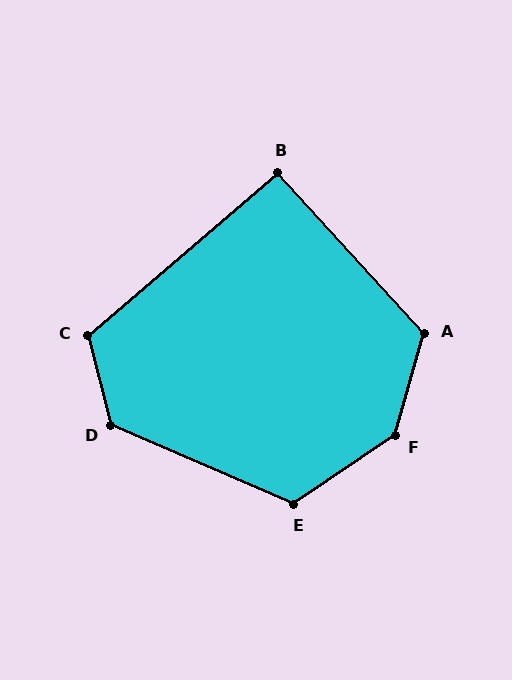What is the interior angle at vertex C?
Approximately 116 degrees (obtuse).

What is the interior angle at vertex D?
Approximately 128 degrees (obtuse).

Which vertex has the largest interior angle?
F, at approximately 140 degrees.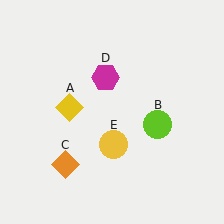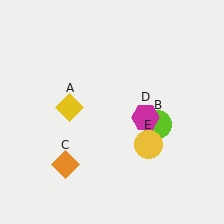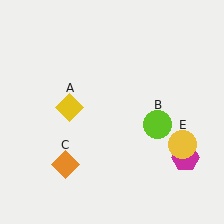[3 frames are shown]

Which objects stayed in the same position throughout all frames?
Yellow diamond (object A) and lime circle (object B) and orange diamond (object C) remained stationary.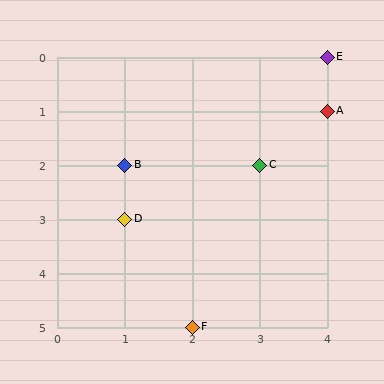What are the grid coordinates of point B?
Point B is at grid coordinates (1, 2).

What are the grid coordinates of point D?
Point D is at grid coordinates (1, 3).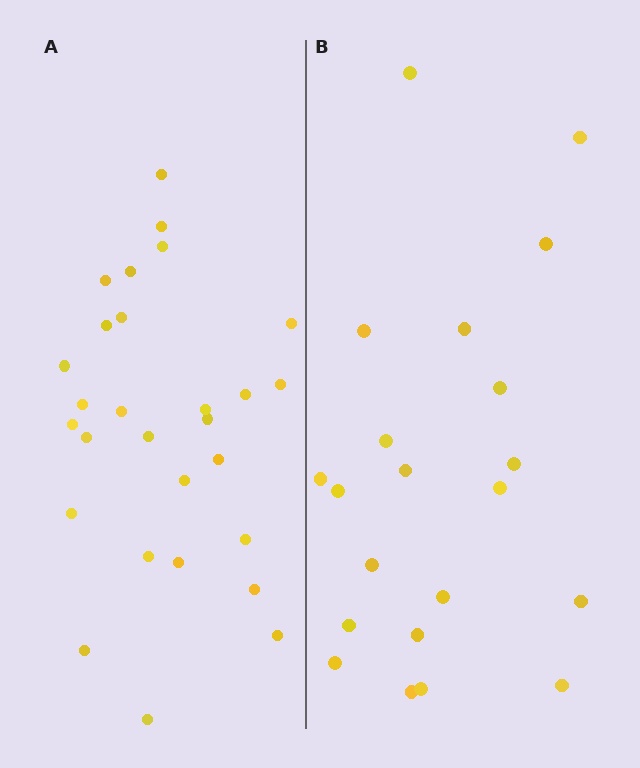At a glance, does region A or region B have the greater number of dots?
Region A (the left region) has more dots.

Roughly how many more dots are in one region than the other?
Region A has roughly 8 or so more dots than region B.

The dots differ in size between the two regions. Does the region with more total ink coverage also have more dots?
No. Region B has more total ink coverage because its dots are larger, but region A actually contains more individual dots. Total area can be misleading — the number of items is what matters here.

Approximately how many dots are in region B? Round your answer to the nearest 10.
About 20 dots. (The exact count is 21, which rounds to 20.)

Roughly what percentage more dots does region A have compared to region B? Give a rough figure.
About 35% more.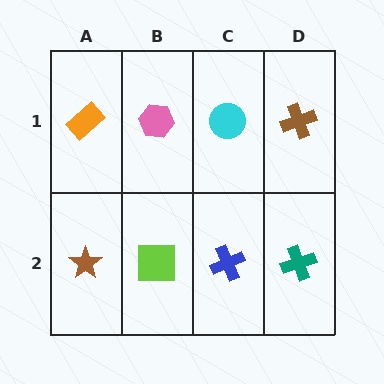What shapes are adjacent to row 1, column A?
A brown star (row 2, column A), a pink hexagon (row 1, column B).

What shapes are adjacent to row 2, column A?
An orange rectangle (row 1, column A), a lime square (row 2, column B).